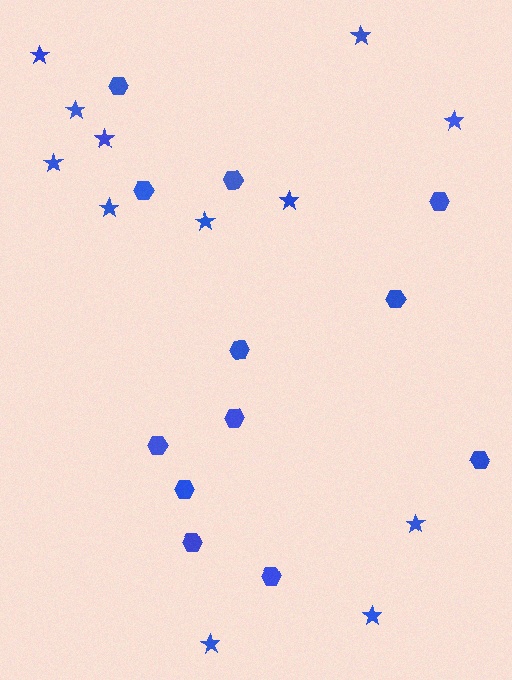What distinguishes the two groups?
There are 2 groups: one group of stars (12) and one group of hexagons (12).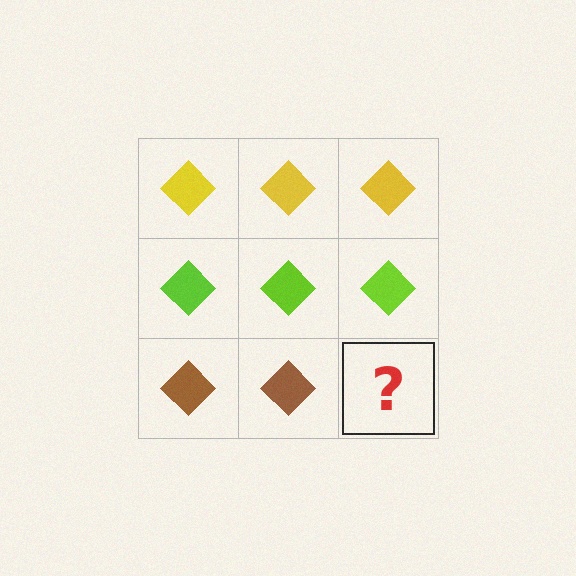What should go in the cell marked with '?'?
The missing cell should contain a brown diamond.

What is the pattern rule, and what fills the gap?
The rule is that each row has a consistent color. The gap should be filled with a brown diamond.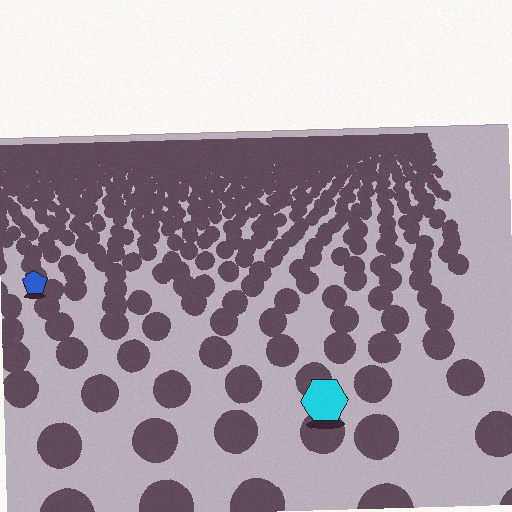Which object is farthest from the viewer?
The blue pentagon is farthest from the viewer. It appears smaller and the ground texture around it is denser.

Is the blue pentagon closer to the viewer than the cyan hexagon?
No. The cyan hexagon is closer — you can tell from the texture gradient: the ground texture is coarser near it.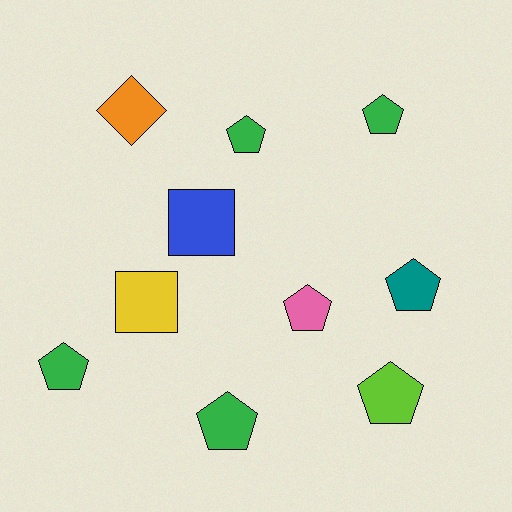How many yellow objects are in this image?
There is 1 yellow object.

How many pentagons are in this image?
There are 7 pentagons.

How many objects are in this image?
There are 10 objects.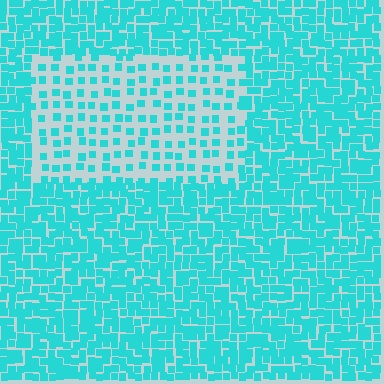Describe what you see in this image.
The image contains small cyan elements arranged at two different densities. A rectangle-shaped region is visible where the elements are less densely packed than the surrounding area.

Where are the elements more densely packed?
The elements are more densely packed outside the rectangle boundary.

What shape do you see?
I see a rectangle.